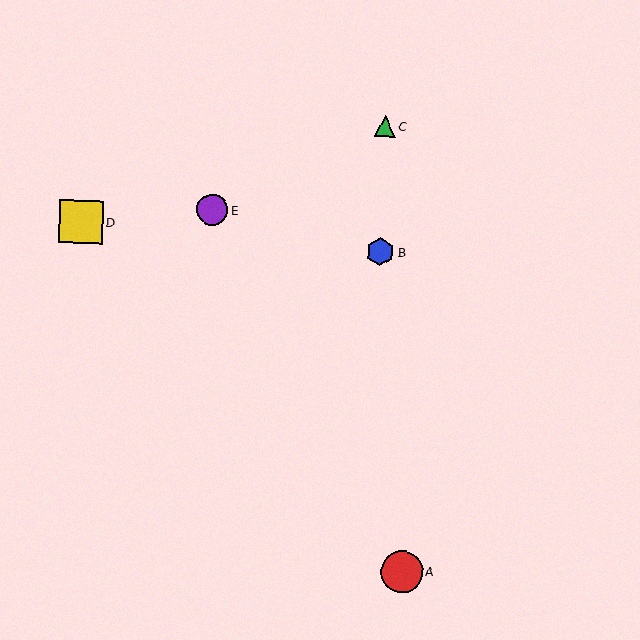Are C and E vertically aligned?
No, C is at x≈385 and E is at x≈212.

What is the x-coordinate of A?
Object A is at x≈402.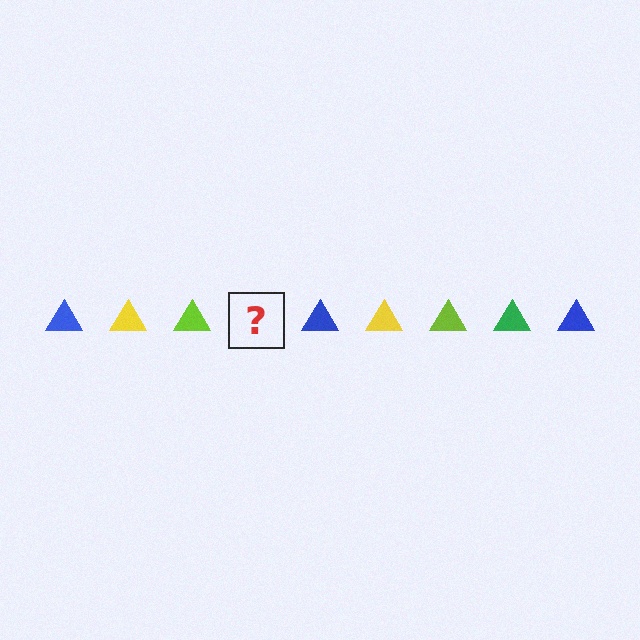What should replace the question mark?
The question mark should be replaced with a green triangle.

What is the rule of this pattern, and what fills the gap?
The rule is that the pattern cycles through blue, yellow, lime, green triangles. The gap should be filled with a green triangle.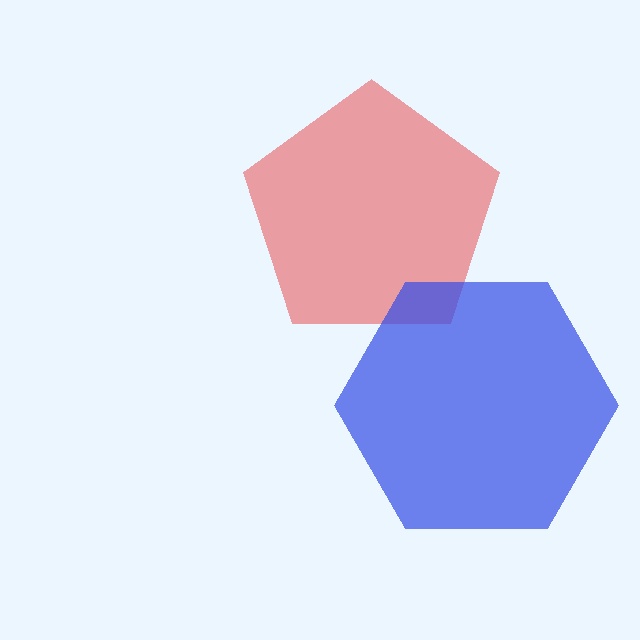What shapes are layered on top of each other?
The layered shapes are: a red pentagon, a blue hexagon.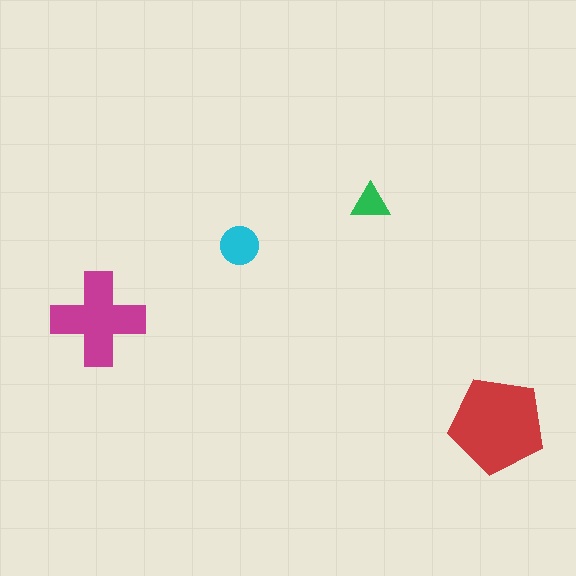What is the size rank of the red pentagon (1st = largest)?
1st.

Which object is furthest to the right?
The red pentagon is rightmost.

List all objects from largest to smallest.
The red pentagon, the magenta cross, the cyan circle, the green triangle.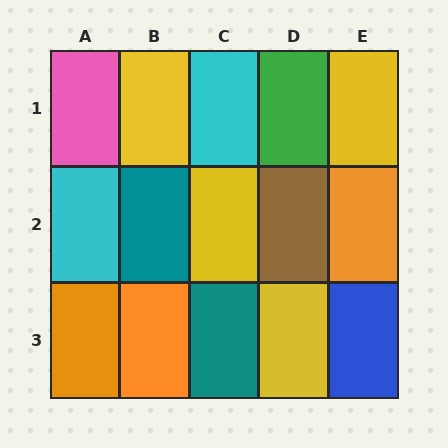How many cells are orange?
3 cells are orange.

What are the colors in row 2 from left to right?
Cyan, teal, yellow, brown, orange.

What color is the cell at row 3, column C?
Teal.